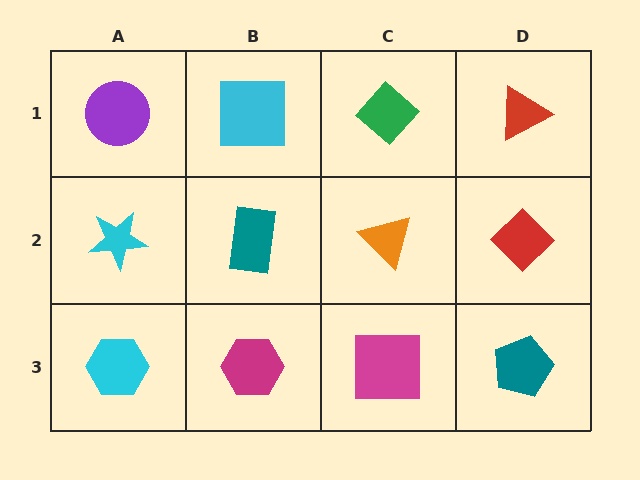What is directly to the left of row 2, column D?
An orange triangle.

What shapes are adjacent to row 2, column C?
A green diamond (row 1, column C), a magenta square (row 3, column C), a teal rectangle (row 2, column B), a red diamond (row 2, column D).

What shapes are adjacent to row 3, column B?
A teal rectangle (row 2, column B), a cyan hexagon (row 3, column A), a magenta square (row 3, column C).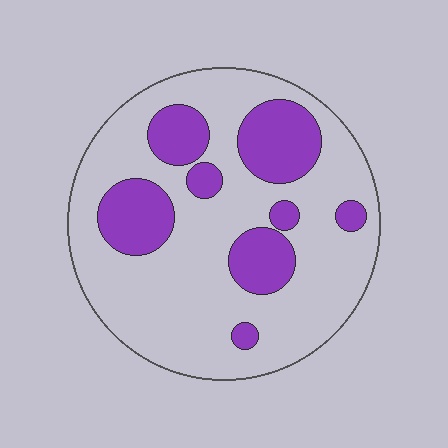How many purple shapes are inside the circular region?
8.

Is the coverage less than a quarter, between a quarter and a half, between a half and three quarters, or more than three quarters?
Between a quarter and a half.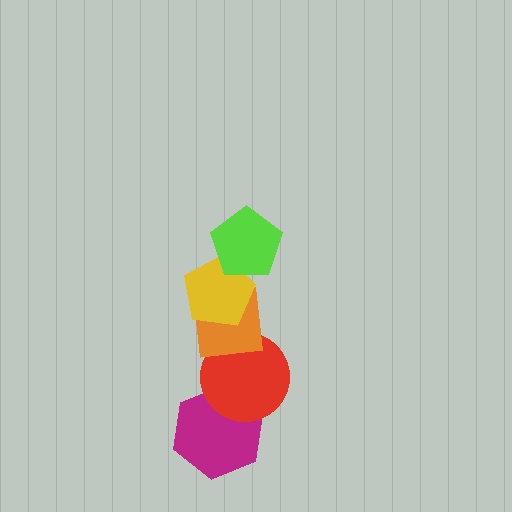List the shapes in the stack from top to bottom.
From top to bottom: the lime pentagon, the yellow pentagon, the orange square, the red circle, the magenta hexagon.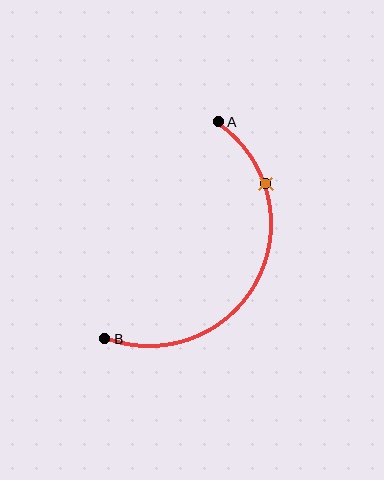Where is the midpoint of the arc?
The arc midpoint is the point on the curve farthest from the straight line joining A and B. It sits to the right of that line.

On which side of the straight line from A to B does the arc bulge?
The arc bulges to the right of the straight line connecting A and B.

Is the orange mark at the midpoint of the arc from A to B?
No. The orange mark lies on the arc but is closer to endpoint A. The arc midpoint would be at the point on the curve equidistant along the arc from both A and B.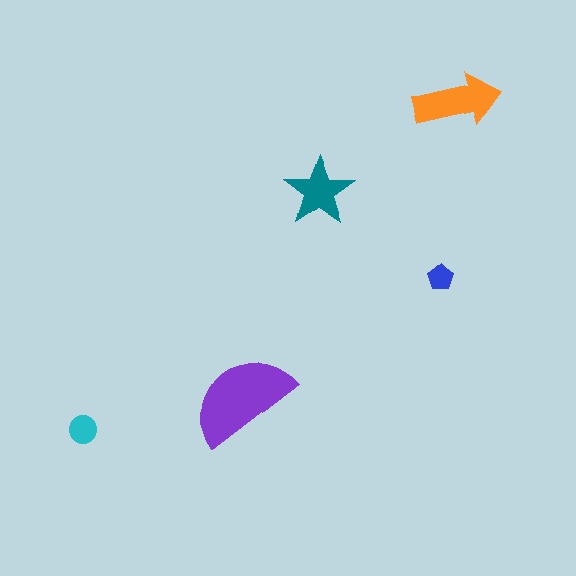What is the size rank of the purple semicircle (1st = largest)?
1st.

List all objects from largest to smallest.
The purple semicircle, the orange arrow, the teal star, the cyan circle, the blue pentagon.